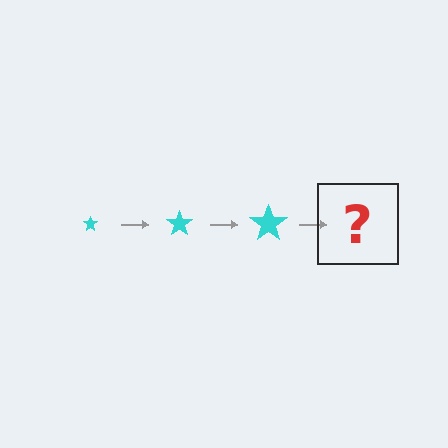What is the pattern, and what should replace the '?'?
The pattern is that the star gets progressively larger each step. The '?' should be a cyan star, larger than the previous one.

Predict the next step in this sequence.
The next step is a cyan star, larger than the previous one.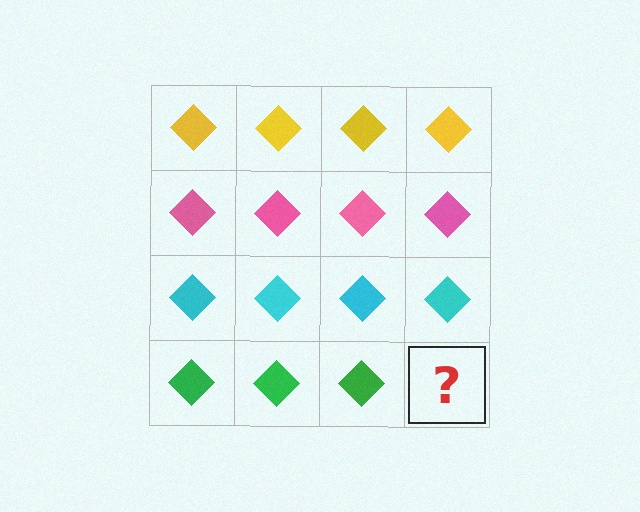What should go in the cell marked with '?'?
The missing cell should contain a green diamond.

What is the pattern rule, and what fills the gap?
The rule is that each row has a consistent color. The gap should be filled with a green diamond.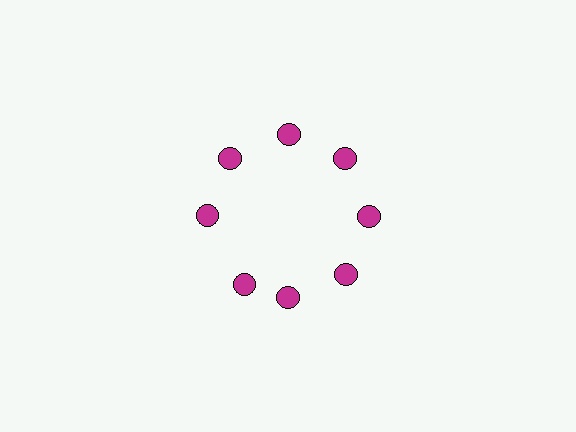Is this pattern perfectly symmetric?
No. The 8 magenta circles are arranged in a ring, but one element near the 8 o'clock position is rotated out of alignment along the ring, breaking the 8-fold rotational symmetry.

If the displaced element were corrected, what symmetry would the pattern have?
It would have 8-fold rotational symmetry — the pattern would map onto itself every 45 degrees.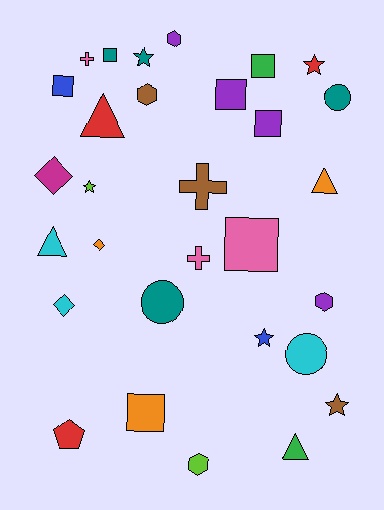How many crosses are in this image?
There are 3 crosses.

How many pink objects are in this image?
There are 3 pink objects.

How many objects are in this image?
There are 30 objects.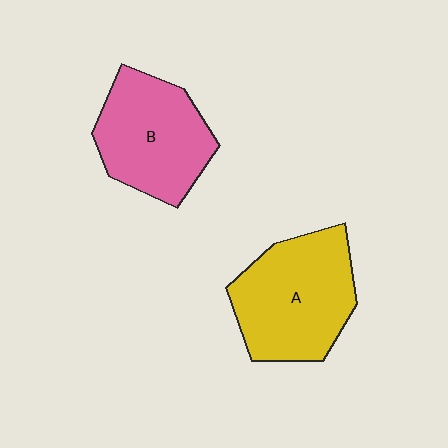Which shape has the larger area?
Shape A (yellow).